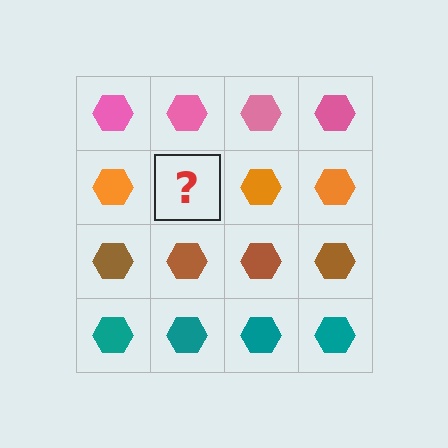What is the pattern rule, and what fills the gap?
The rule is that each row has a consistent color. The gap should be filled with an orange hexagon.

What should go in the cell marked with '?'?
The missing cell should contain an orange hexagon.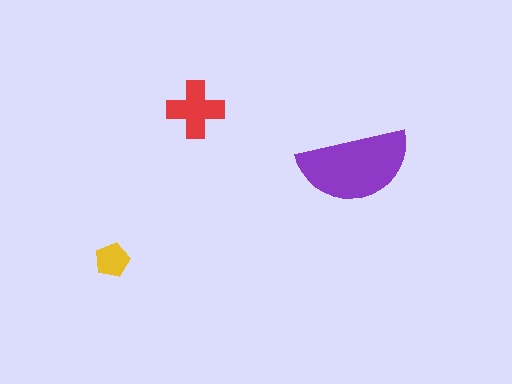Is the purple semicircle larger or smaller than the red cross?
Larger.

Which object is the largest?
The purple semicircle.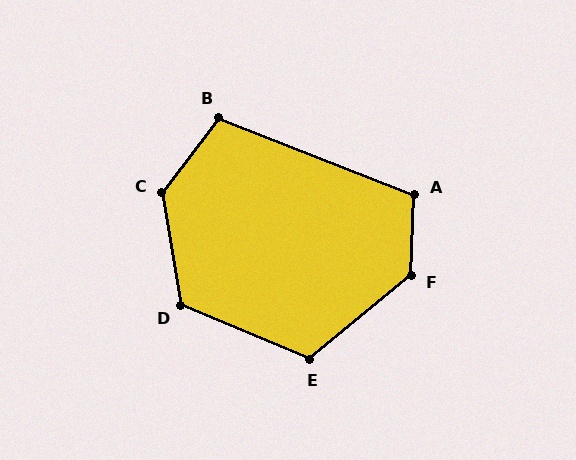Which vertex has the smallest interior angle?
B, at approximately 106 degrees.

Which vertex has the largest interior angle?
C, at approximately 133 degrees.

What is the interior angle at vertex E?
Approximately 118 degrees (obtuse).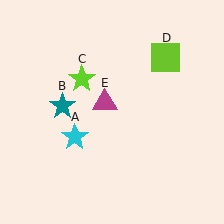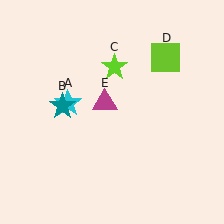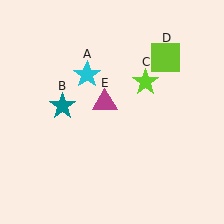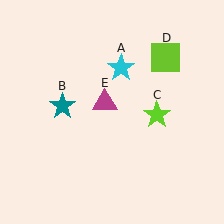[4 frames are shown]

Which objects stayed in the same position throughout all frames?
Teal star (object B) and lime square (object D) and magenta triangle (object E) remained stationary.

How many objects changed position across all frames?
2 objects changed position: cyan star (object A), lime star (object C).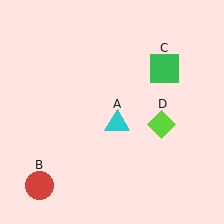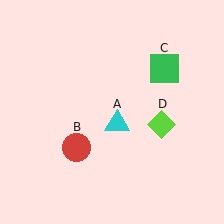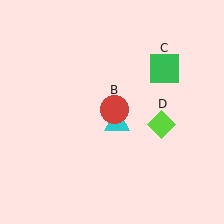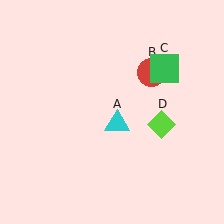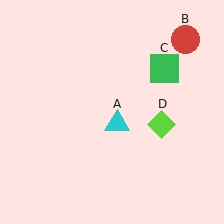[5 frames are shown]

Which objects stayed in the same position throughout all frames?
Cyan triangle (object A) and green square (object C) and lime diamond (object D) remained stationary.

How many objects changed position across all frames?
1 object changed position: red circle (object B).